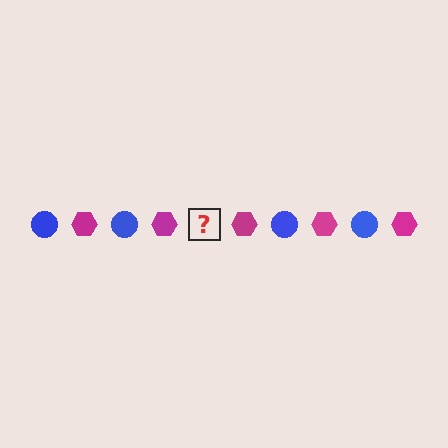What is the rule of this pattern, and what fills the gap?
The rule is that the pattern alternates between blue circle and magenta hexagon. The gap should be filled with a blue circle.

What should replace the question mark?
The question mark should be replaced with a blue circle.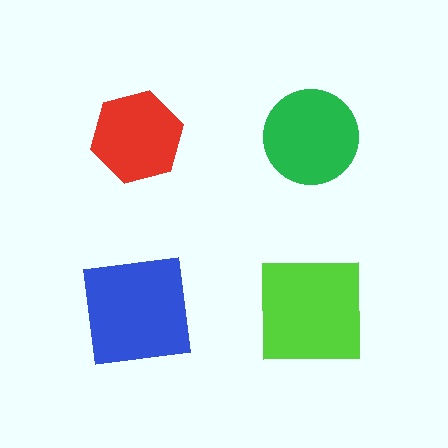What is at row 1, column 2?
A green circle.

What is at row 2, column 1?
A blue square.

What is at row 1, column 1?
A red hexagon.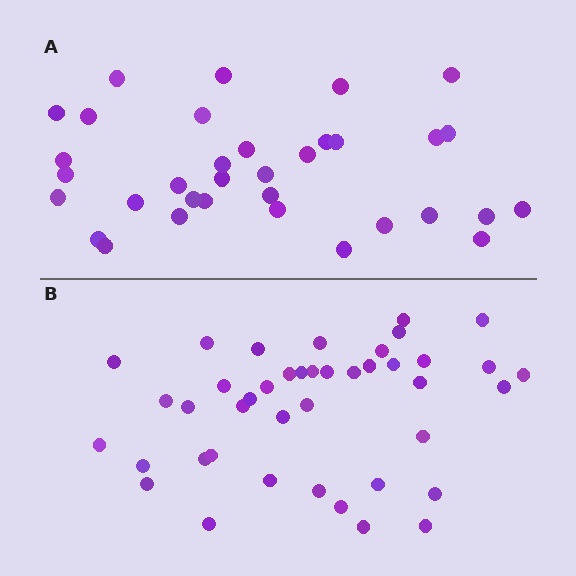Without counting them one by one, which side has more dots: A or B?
Region B (the bottom region) has more dots.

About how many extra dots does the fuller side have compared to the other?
Region B has roughly 8 or so more dots than region A.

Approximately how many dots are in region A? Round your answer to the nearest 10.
About 30 dots. (The exact count is 34, which rounds to 30.)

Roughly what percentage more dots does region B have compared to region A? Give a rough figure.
About 25% more.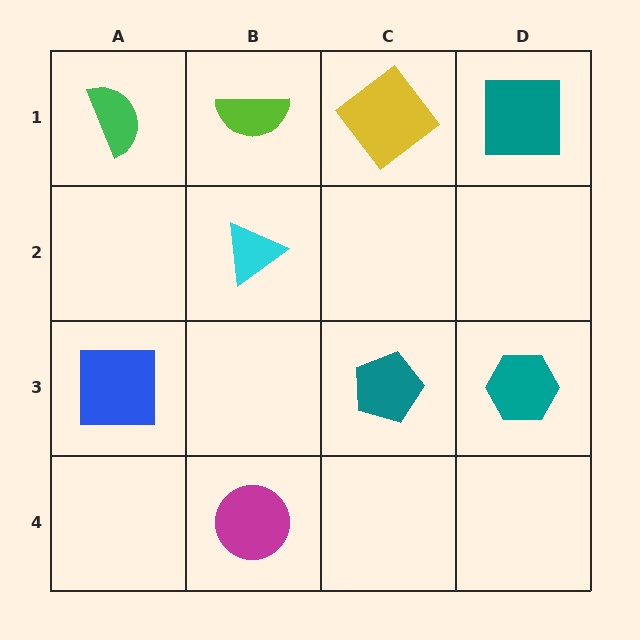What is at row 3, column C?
A teal pentagon.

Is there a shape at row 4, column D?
No, that cell is empty.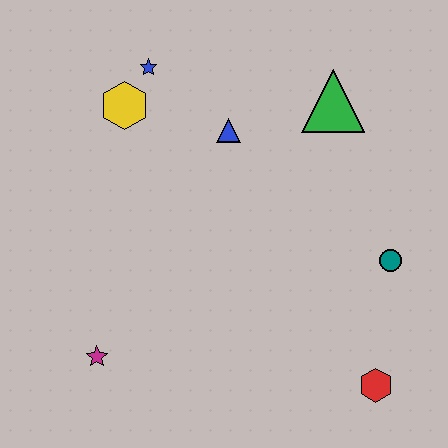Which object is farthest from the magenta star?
The green triangle is farthest from the magenta star.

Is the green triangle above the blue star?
No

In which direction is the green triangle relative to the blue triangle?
The green triangle is to the right of the blue triangle.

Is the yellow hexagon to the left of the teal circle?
Yes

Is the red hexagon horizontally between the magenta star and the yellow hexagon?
No